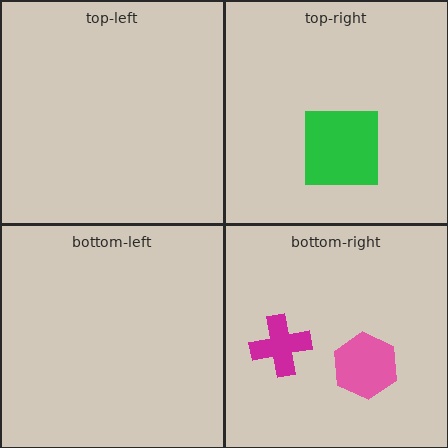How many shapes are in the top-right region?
1.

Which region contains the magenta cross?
The bottom-right region.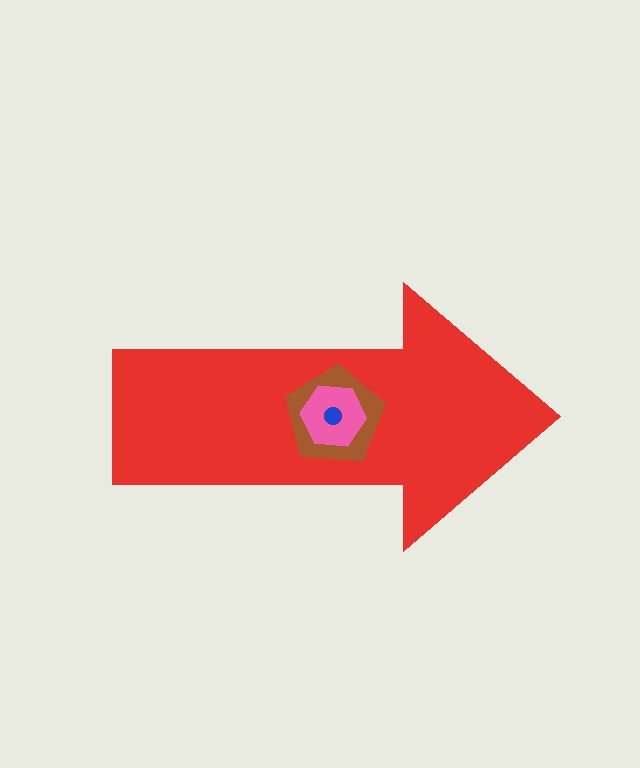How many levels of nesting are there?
4.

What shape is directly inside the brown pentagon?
The pink hexagon.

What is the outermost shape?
The red arrow.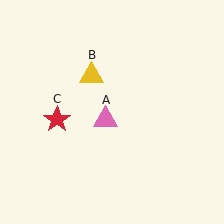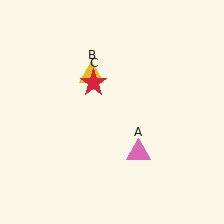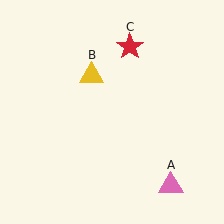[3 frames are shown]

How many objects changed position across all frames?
2 objects changed position: pink triangle (object A), red star (object C).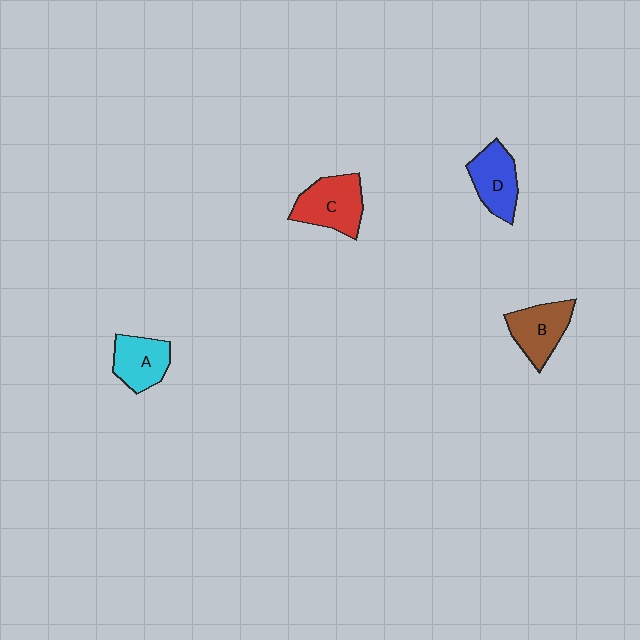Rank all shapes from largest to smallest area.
From largest to smallest: C (red), B (brown), D (blue), A (cyan).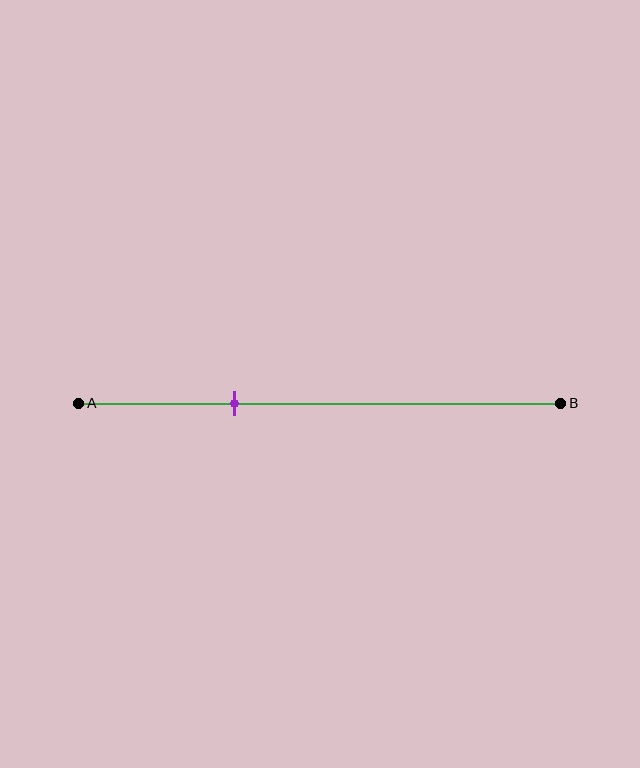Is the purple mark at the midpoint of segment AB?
No, the mark is at about 30% from A, not at the 50% midpoint.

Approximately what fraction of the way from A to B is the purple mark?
The purple mark is approximately 30% of the way from A to B.